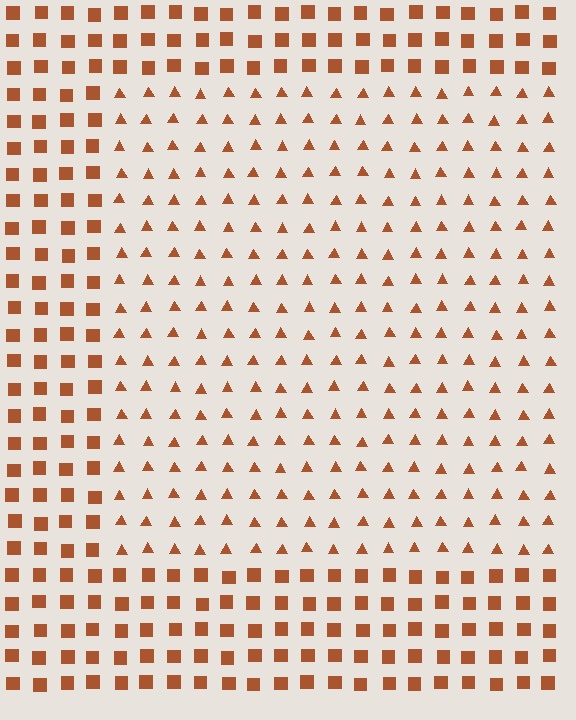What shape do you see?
I see a rectangle.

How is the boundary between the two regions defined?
The boundary is defined by a change in element shape: triangles inside vs. squares outside. All elements share the same color and spacing.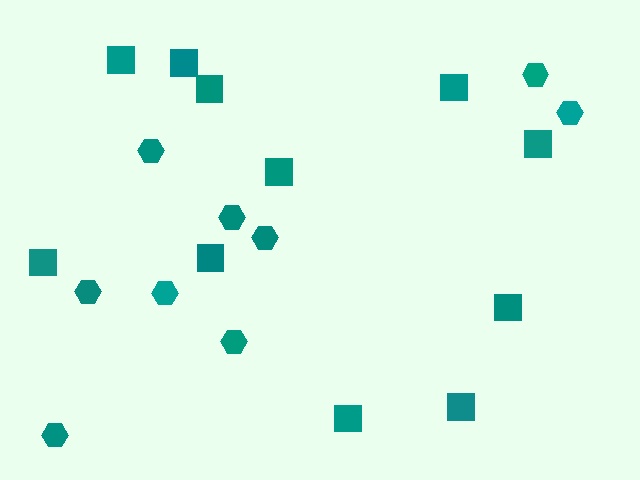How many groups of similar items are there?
There are 2 groups: one group of hexagons (9) and one group of squares (11).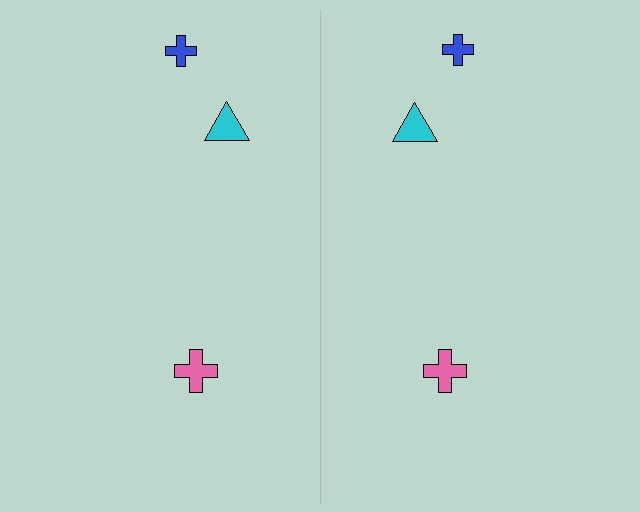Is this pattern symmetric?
Yes, this pattern has bilateral (reflection) symmetry.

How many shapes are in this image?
There are 6 shapes in this image.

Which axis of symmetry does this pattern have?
The pattern has a vertical axis of symmetry running through the center of the image.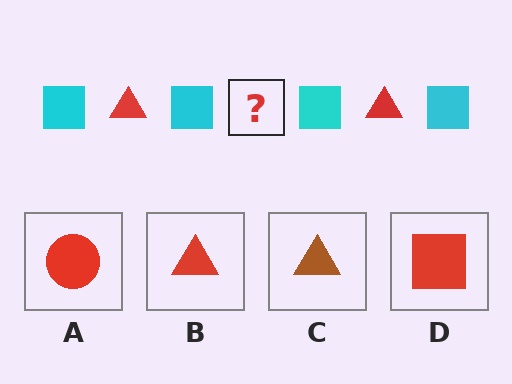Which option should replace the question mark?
Option B.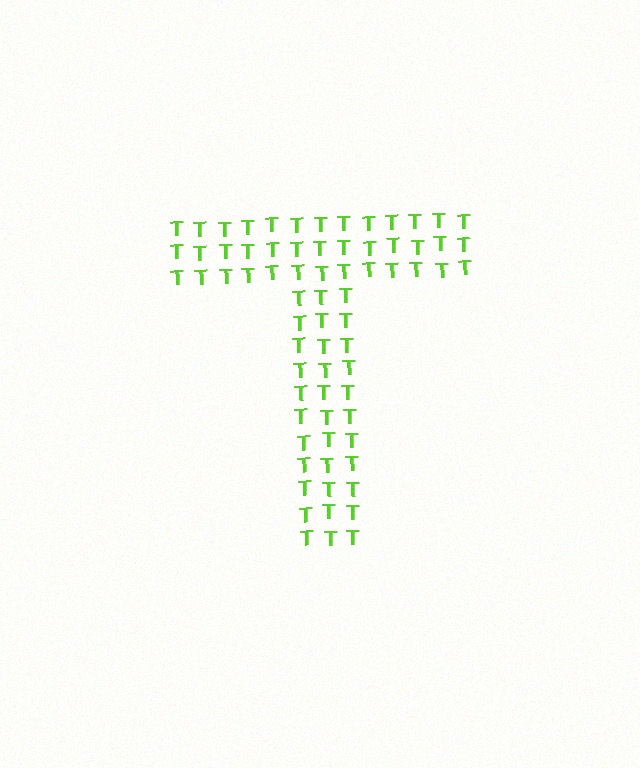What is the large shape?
The large shape is the letter T.